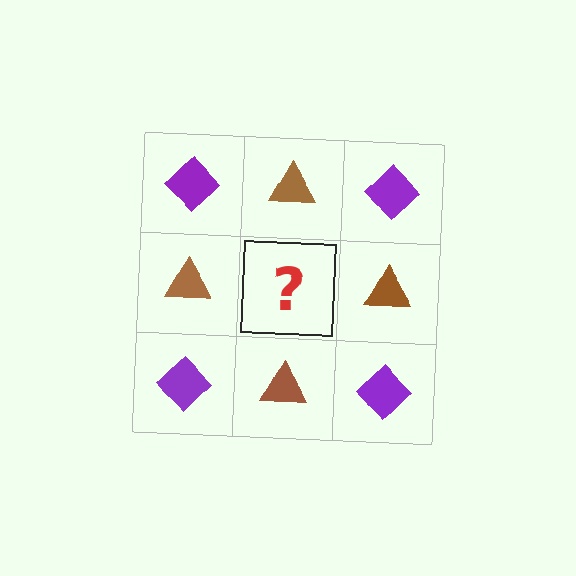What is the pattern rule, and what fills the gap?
The rule is that it alternates purple diamond and brown triangle in a checkerboard pattern. The gap should be filled with a purple diamond.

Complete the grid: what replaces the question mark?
The question mark should be replaced with a purple diamond.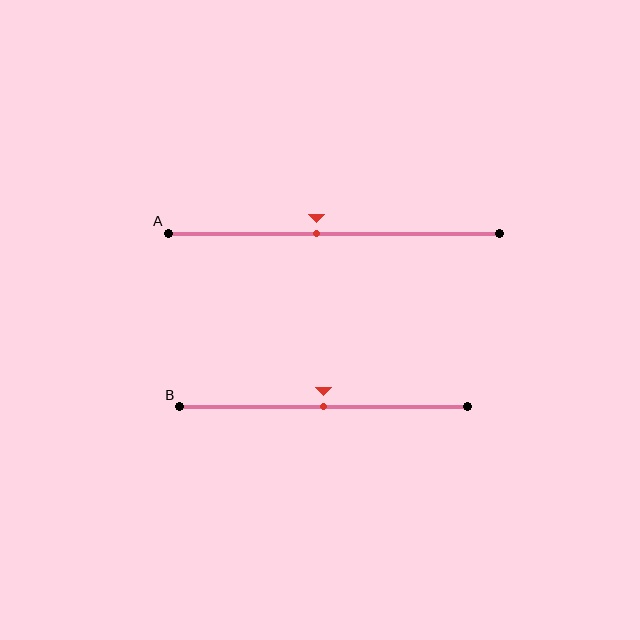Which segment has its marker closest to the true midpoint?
Segment B has its marker closest to the true midpoint.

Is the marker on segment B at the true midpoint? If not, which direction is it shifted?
Yes, the marker on segment B is at the true midpoint.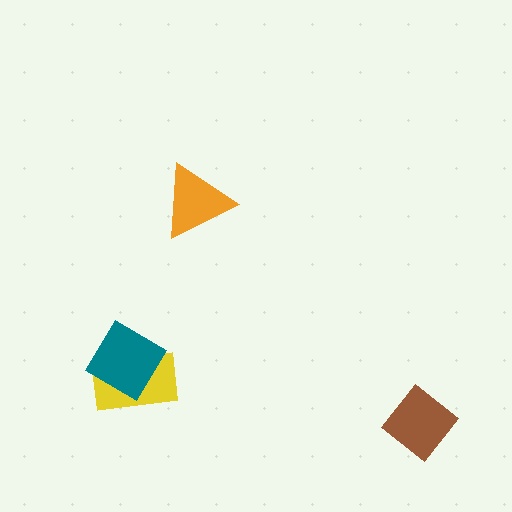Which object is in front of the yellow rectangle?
The teal diamond is in front of the yellow rectangle.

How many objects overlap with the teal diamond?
1 object overlaps with the teal diamond.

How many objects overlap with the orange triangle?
0 objects overlap with the orange triangle.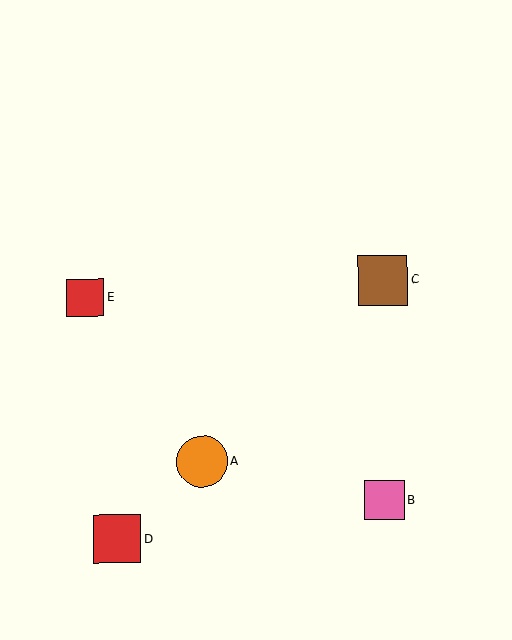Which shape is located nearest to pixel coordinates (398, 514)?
The pink square (labeled B) at (384, 500) is nearest to that location.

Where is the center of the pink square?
The center of the pink square is at (384, 500).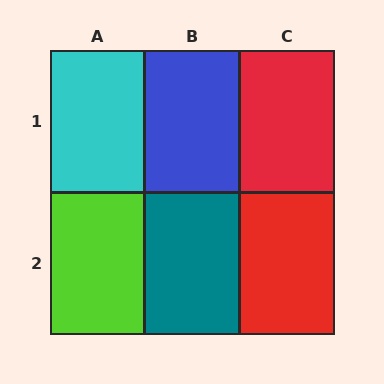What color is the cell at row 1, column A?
Cyan.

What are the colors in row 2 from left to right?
Lime, teal, red.